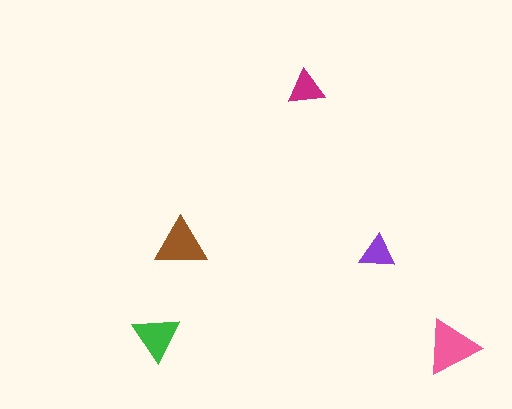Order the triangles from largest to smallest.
the pink one, the brown one, the green one, the magenta one, the purple one.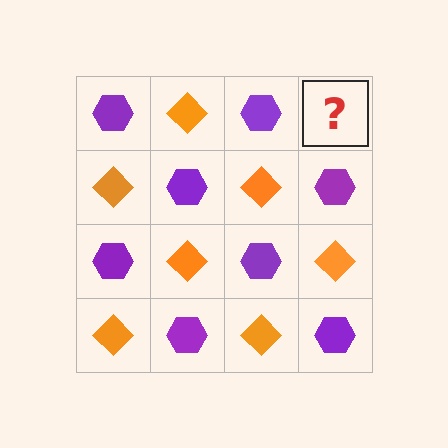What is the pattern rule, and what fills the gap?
The rule is that it alternates purple hexagon and orange diamond in a checkerboard pattern. The gap should be filled with an orange diamond.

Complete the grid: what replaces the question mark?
The question mark should be replaced with an orange diamond.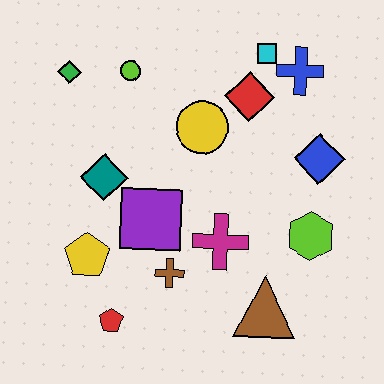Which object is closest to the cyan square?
The blue cross is closest to the cyan square.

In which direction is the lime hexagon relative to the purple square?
The lime hexagon is to the right of the purple square.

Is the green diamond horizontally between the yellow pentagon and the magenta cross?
No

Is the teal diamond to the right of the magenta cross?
No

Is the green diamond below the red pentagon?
No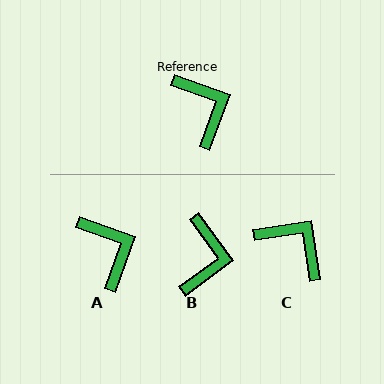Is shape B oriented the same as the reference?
No, it is off by about 34 degrees.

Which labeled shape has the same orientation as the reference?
A.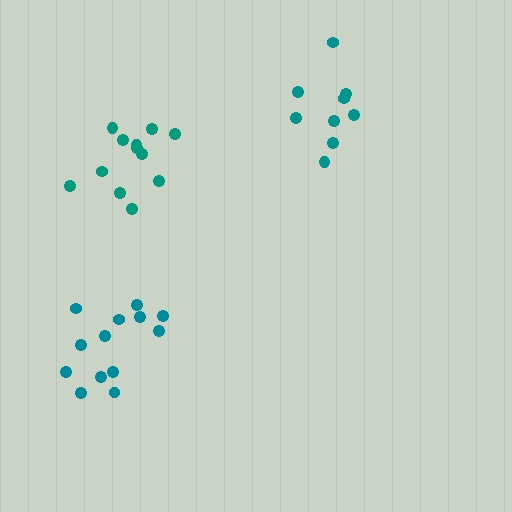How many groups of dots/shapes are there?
There are 3 groups.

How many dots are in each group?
Group 1: 9 dots, Group 2: 13 dots, Group 3: 12 dots (34 total).